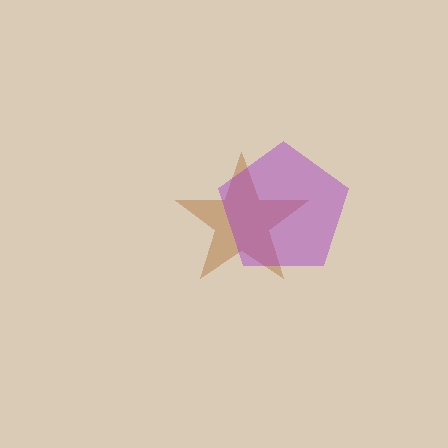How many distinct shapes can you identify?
There are 2 distinct shapes: a brown star, a purple pentagon.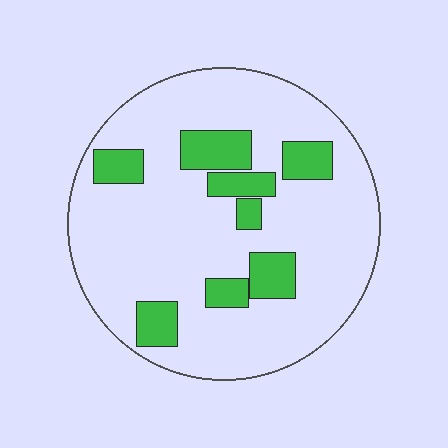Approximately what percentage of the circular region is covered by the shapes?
Approximately 20%.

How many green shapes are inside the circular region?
8.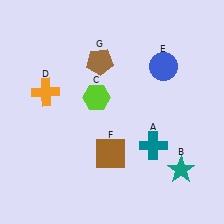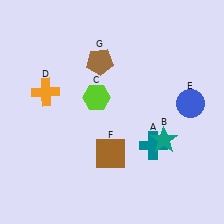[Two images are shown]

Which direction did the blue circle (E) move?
The blue circle (E) moved down.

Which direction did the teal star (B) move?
The teal star (B) moved up.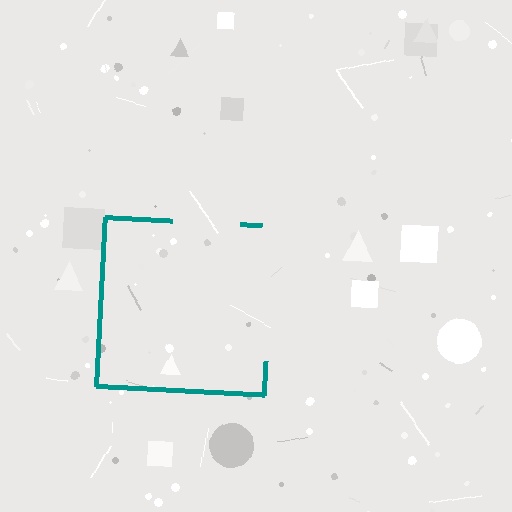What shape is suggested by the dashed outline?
The dashed outline suggests a square.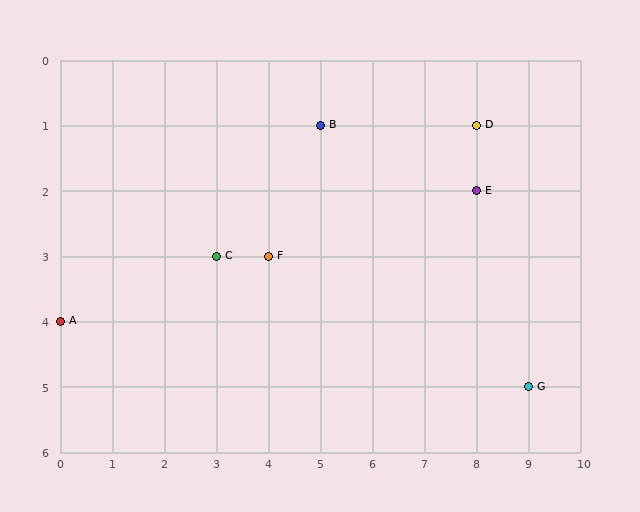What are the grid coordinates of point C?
Point C is at grid coordinates (3, 3).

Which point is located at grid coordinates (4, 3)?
Point F is at (4, 3).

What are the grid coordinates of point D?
Point D is at grid coordinates (8, 1).